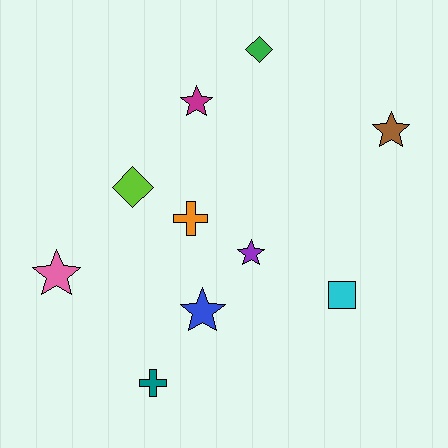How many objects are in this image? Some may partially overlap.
There are 10 objects.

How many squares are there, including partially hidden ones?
There is 1 square.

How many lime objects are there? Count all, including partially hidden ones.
There is 1 lime object.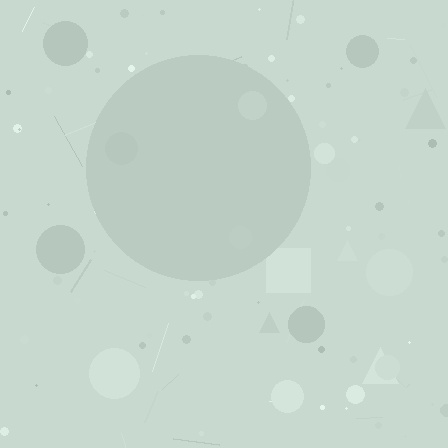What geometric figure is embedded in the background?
A circle is embedded in the background.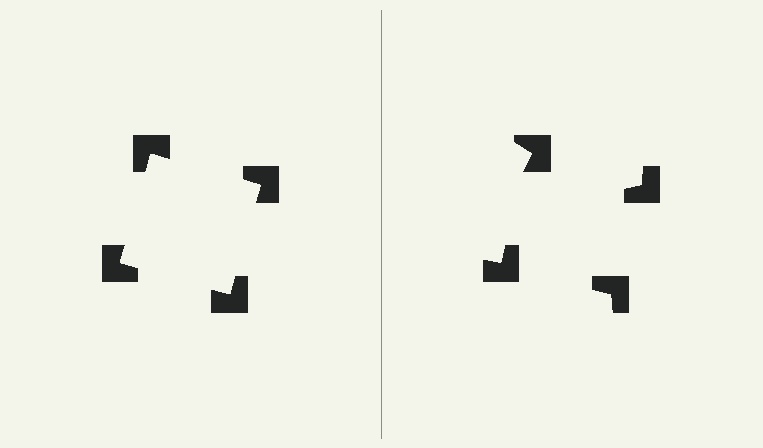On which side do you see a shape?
An illusory square appears on the left side. On the right side the wedge cuts are rotated, so no coherent shape forms.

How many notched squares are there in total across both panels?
8 — 4 on each side.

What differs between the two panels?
The notched squares are positioned identically on both sides; only the wedge orientations differ. On the left they align to a square; on the right they are misaligned.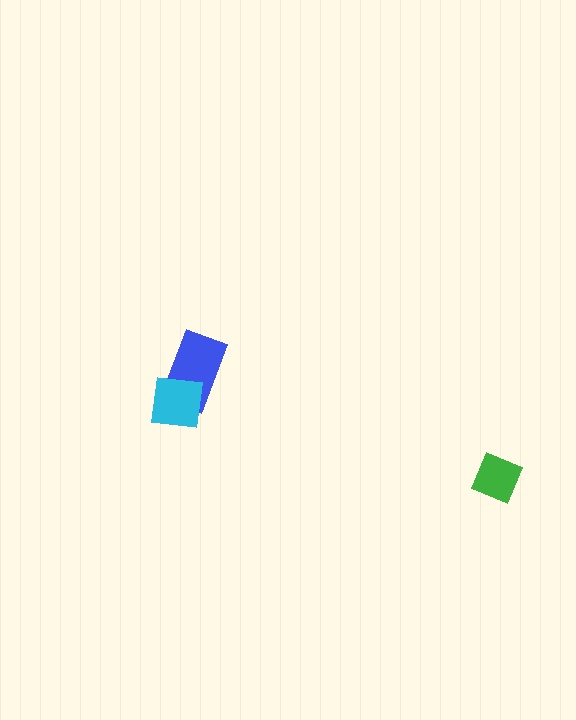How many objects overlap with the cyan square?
1 object overlaps with the cyan square.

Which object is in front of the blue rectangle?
The cyan square is in front of the blue rectangle.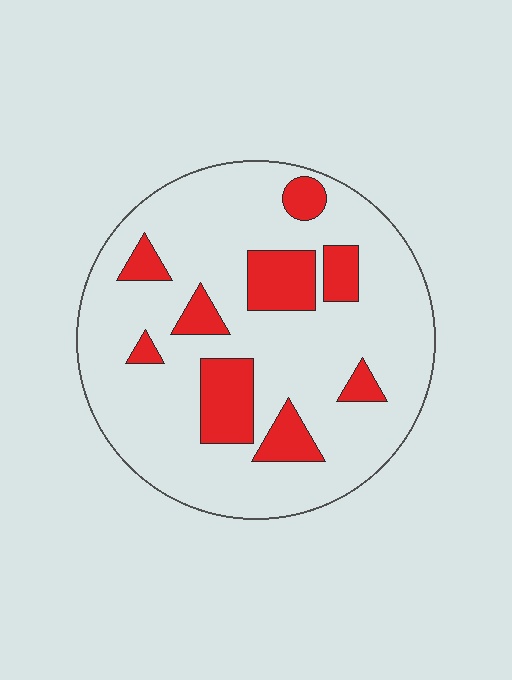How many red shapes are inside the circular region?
9.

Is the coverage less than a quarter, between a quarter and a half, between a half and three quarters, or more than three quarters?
Less than a quarter.